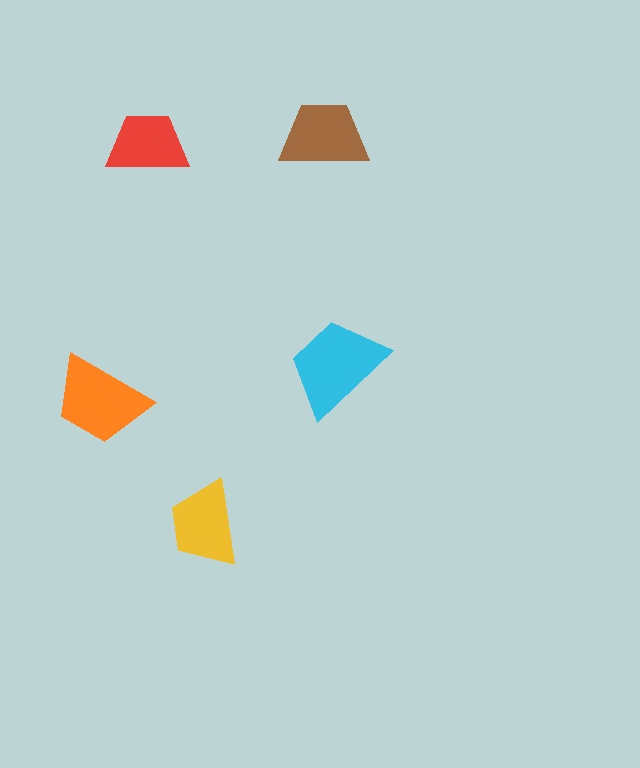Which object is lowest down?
The yellow trapezoid is bottommost.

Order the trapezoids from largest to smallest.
the cyan one, the orange one, the brown one, the yellow one, the red one.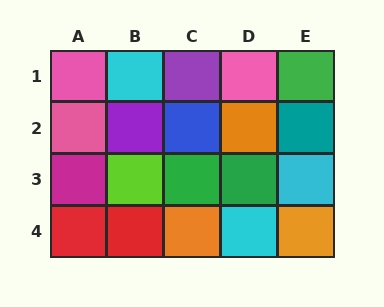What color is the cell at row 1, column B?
Cyan.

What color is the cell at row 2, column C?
Blue.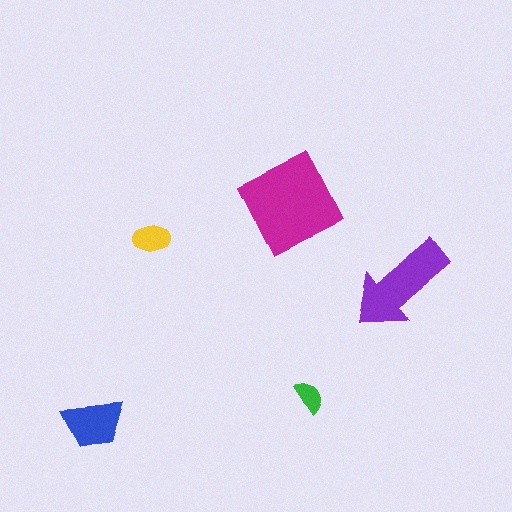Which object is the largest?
The magenta square.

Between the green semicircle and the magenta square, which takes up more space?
The magenta square.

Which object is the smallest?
The green semicircle.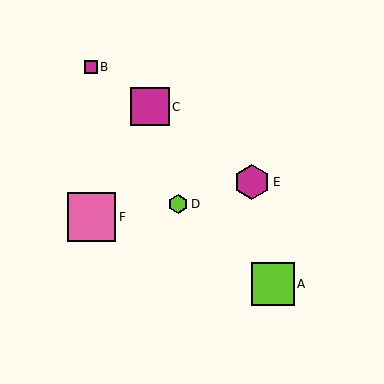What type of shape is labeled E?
Shape E is a magenta hexagon.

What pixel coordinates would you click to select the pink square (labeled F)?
Click at (91, 217) to select the pink square F.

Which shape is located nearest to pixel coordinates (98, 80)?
The magenta square (labeled B) at (91, 67) is nearest to that location.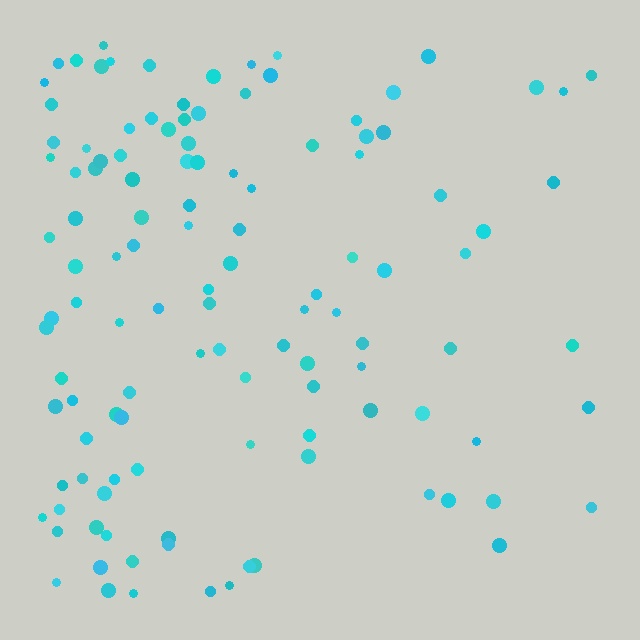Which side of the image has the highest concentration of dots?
The left.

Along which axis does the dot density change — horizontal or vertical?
Horizontal.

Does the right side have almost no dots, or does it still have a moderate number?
Still a moderate number, just noticeably fewer than the left.